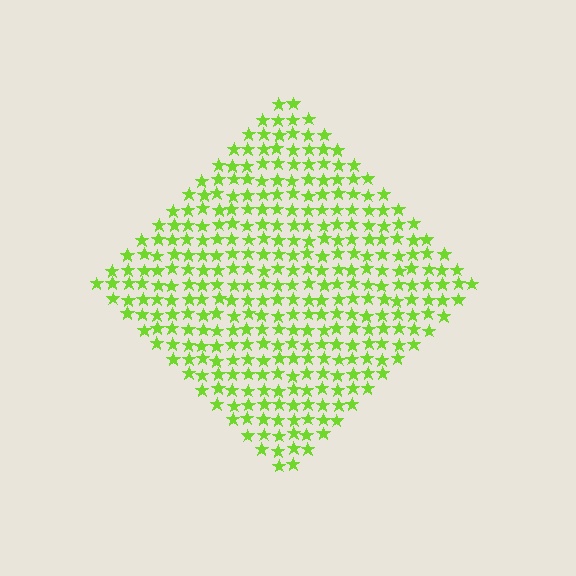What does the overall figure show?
The overall figure shows a diamond.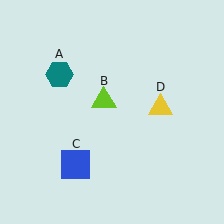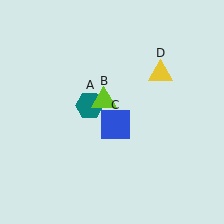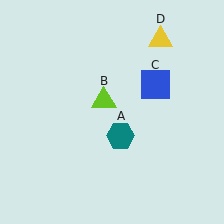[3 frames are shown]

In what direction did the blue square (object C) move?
The blue square (object C) moved up and to the right.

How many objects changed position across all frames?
3 objects changed position: teal hexagon (object A), blue square (object C), yellow triangle (object D).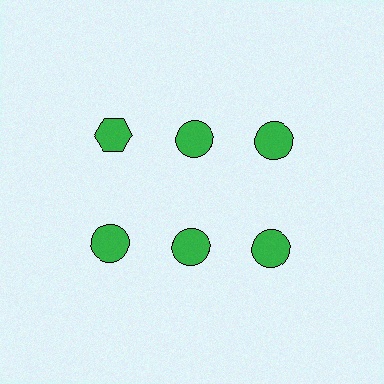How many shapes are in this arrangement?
There are 6 shapes arranged in a grid pattern.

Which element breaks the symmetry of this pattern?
The green hexagon in the top row, leftmost column breaks the symmetry. All other shapes are green circles.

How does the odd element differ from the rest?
It has a different shape: hexagon instead of circle.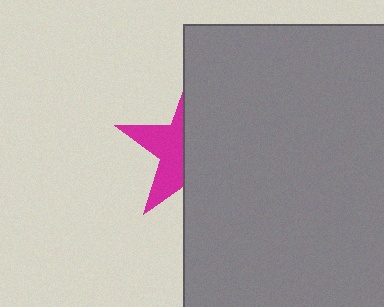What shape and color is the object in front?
The object in front is a gray rectangle.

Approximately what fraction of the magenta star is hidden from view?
Roughly 60% of the magenta star is hidden behind the gray rectangle.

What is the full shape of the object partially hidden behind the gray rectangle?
The partially hidden object is a magenta star.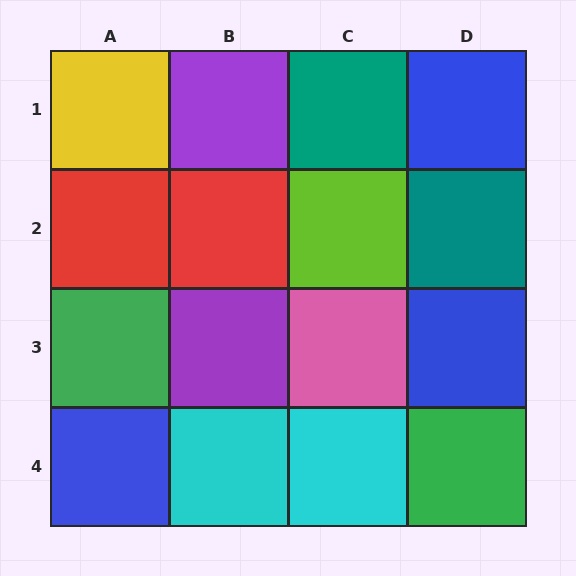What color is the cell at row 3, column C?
Pink.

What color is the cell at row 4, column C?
Cyan.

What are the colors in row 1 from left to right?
Yellow, purple, teal, blue.